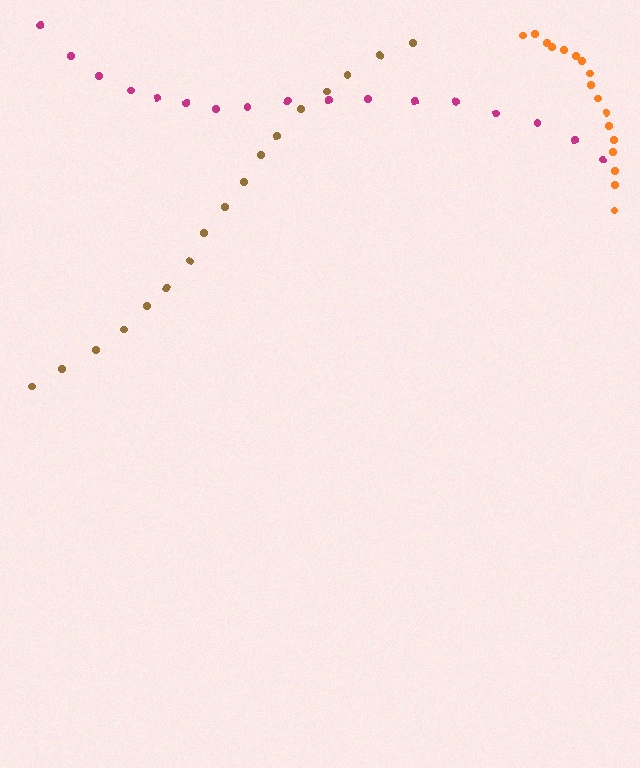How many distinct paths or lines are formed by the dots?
There are 3 distinct paths.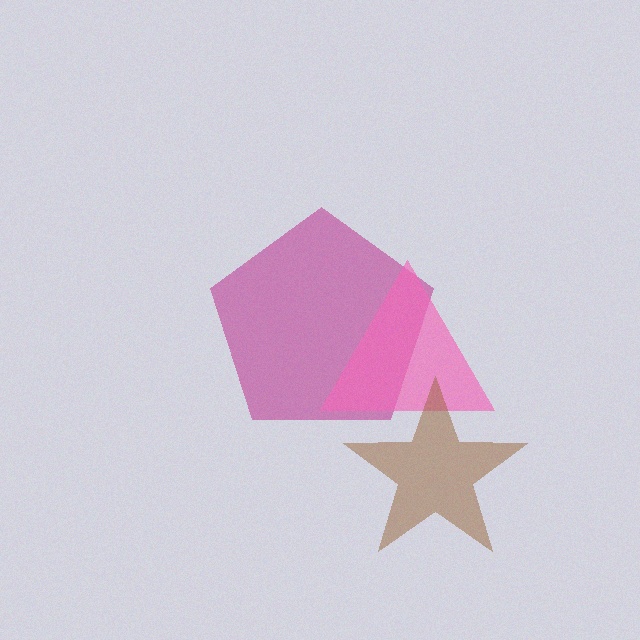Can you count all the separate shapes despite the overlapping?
Yes, there are 3 separate shapes.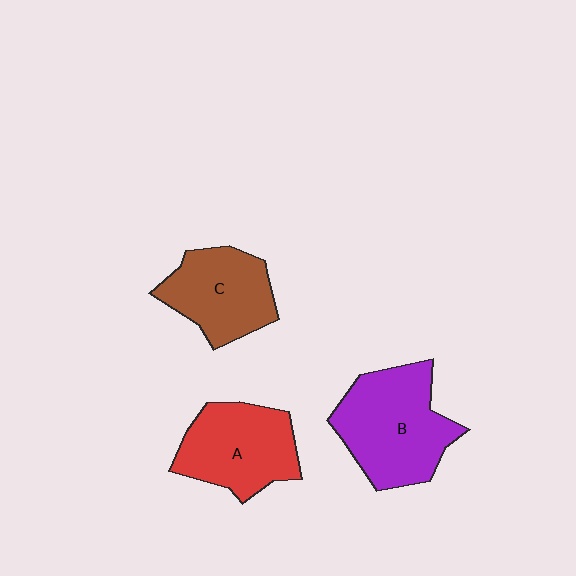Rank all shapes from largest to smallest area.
From largest to smallest: B (purple), A (red), C (brown).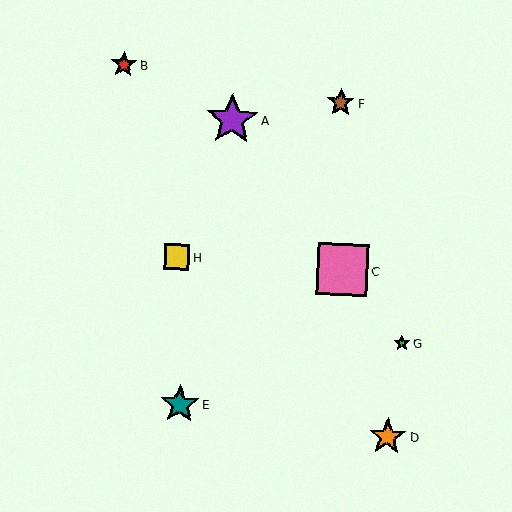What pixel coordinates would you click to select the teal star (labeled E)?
Click at (180, 404) to select the teal star E.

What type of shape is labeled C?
Shape C is a pink square.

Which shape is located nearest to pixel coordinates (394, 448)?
The orange star (labeled D) at (388, 437) is nearest to that location.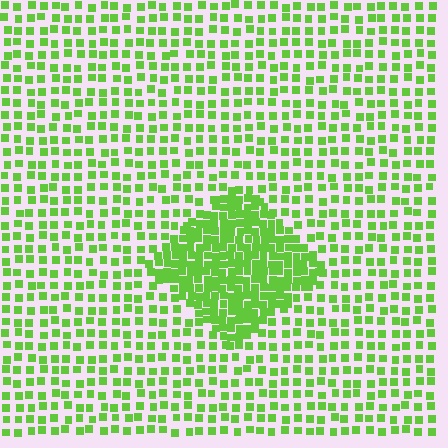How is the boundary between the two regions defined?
The boundary is defined by a change in element density (approximately 2.2x ratio). All elements are the same color, size, and shape.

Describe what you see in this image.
The image contains small lime elements arranged at two different densities. A diamond-shaped region is visible where the elements are more densely packed than the surrounding area.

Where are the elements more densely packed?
The elements are more densely packed inside the diamond boundary.